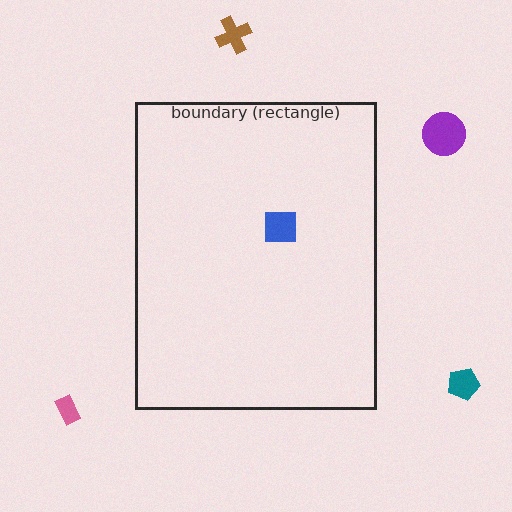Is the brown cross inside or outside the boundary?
Outside.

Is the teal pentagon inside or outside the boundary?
Outside.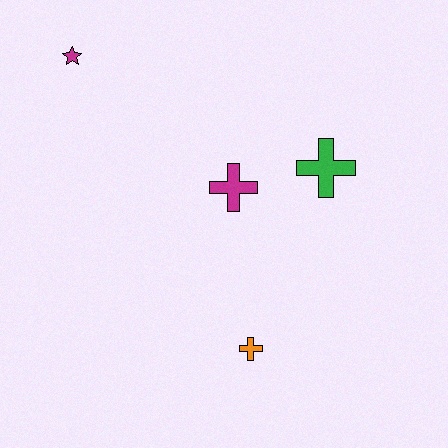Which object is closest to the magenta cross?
The green cross is closest to the magenta cross.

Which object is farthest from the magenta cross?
The magenta star is farthest from the magenta cross.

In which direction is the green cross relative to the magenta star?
The green cross is to the right of the magenta star.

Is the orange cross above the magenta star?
No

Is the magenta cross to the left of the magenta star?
No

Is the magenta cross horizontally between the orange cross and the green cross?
No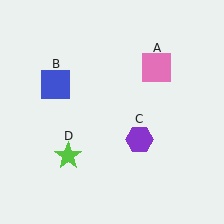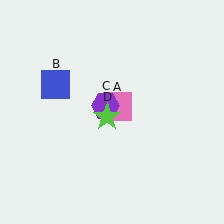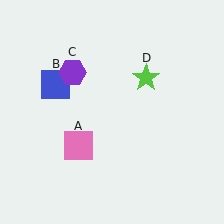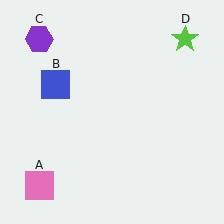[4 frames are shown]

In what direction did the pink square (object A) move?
The pink square (object A) moved down and to the left.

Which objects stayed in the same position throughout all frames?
Blue square (object B) remained stationary.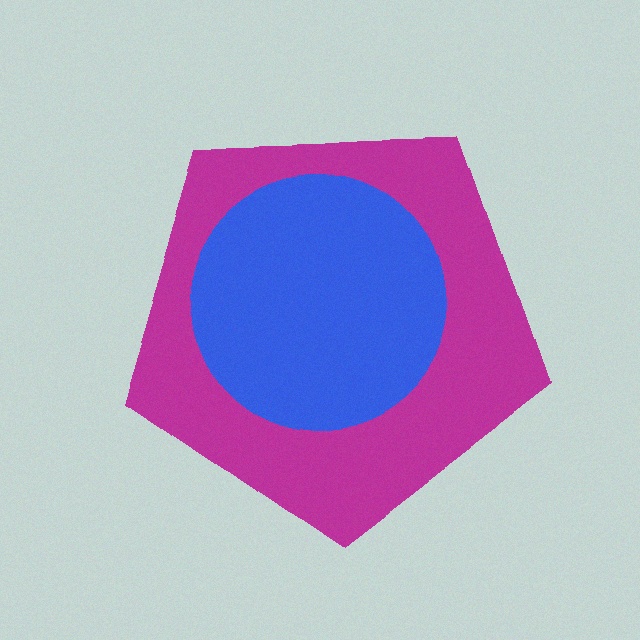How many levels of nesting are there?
2.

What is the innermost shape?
The blue circle.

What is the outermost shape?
The magenta pentagon.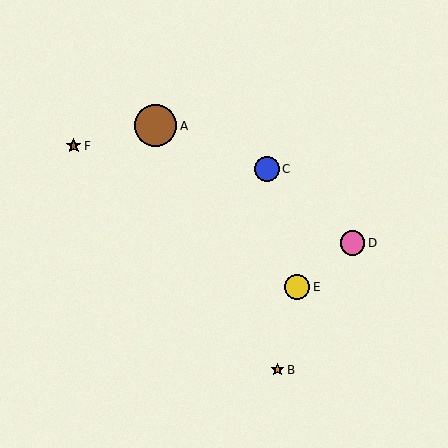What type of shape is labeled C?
Shape C is a blue circle.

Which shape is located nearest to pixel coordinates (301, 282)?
The yellow circle (labeled E) at (297, 287) is nearest to that location.